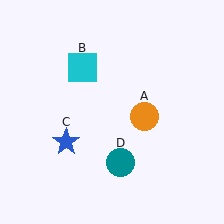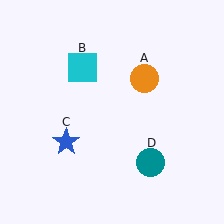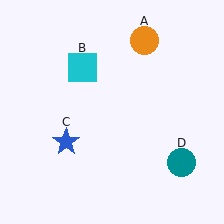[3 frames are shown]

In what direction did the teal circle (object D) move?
The teal circle (object D) moved right.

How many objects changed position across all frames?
2 objects changed position: orange circle (object A), teal circle (object D).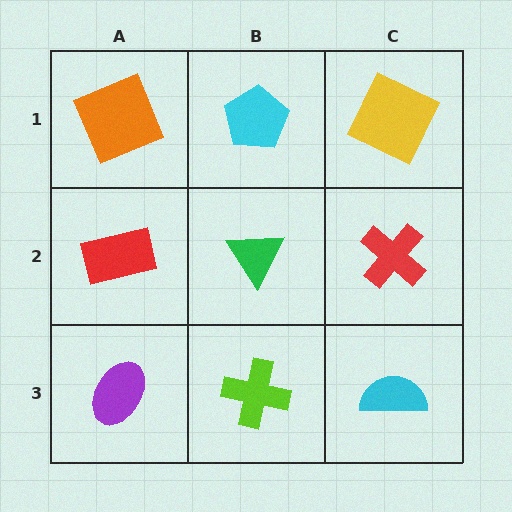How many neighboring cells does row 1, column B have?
3.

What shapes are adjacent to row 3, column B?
A green triangle (row 2, column B), a purple ellipse (row 3, column A), a cyan semicircle (row 3, column C).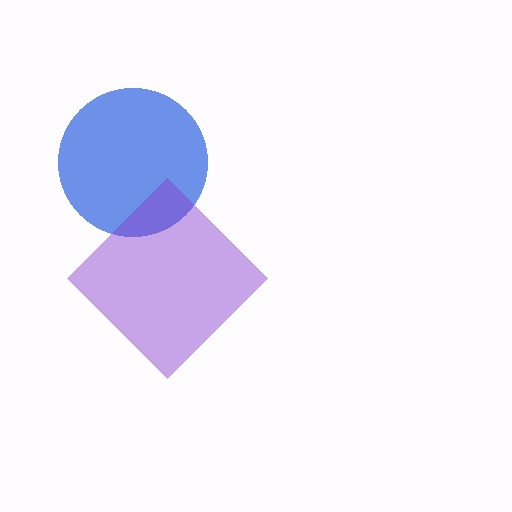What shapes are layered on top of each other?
The layered shapes are: a blue circle, a purple diamond.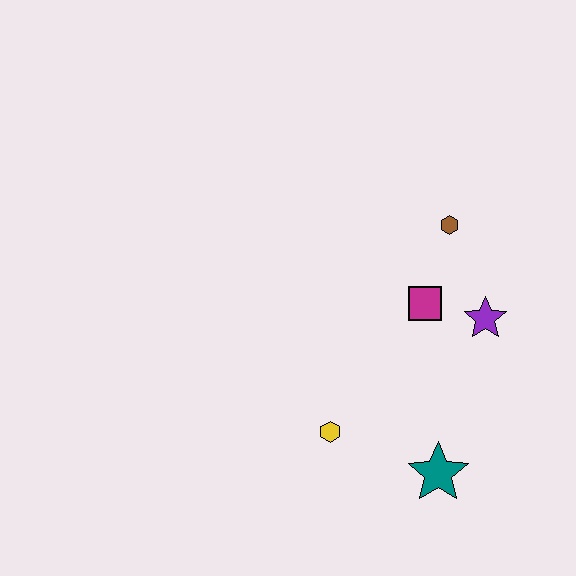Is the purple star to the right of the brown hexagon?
Yes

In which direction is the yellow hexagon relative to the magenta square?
The yellow hexagon is below the magenta square.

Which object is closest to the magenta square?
The purple star is closest to the magenta square.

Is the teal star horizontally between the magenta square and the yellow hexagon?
No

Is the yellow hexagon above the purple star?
No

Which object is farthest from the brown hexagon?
The teal star is farthest from the brown hexagon.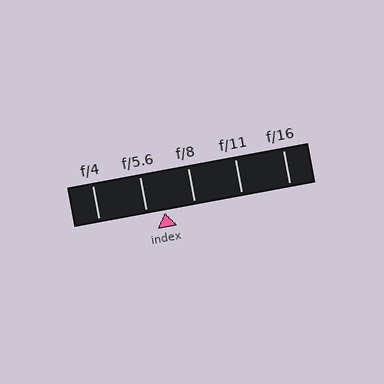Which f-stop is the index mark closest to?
The index mark is closest to f/5.6.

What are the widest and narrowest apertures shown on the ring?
The widest aperture shown is f/4 and the narrowest is f/16.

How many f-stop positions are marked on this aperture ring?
There are 5 f-stop positions marked.